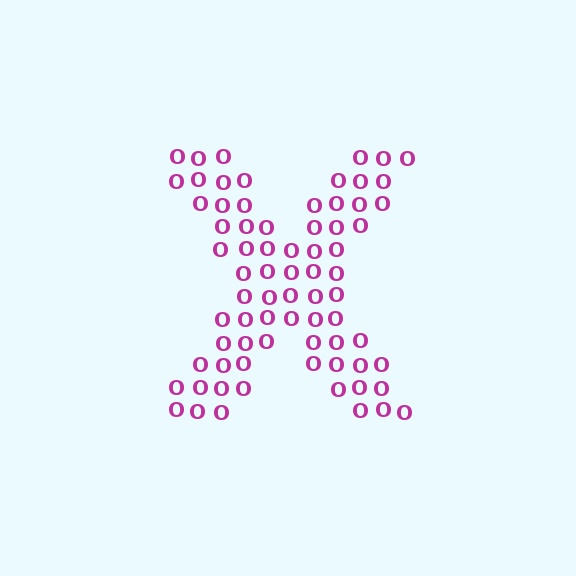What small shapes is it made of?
It is made of small letter O's.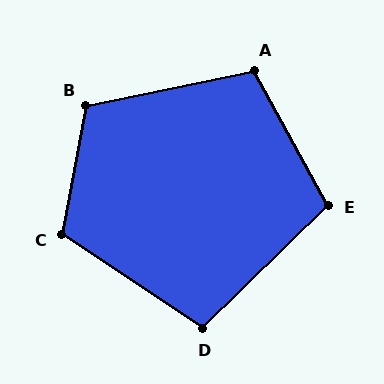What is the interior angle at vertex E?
Approximately 106 degrees (obtuse).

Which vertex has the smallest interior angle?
D, at approximately 102 degrees.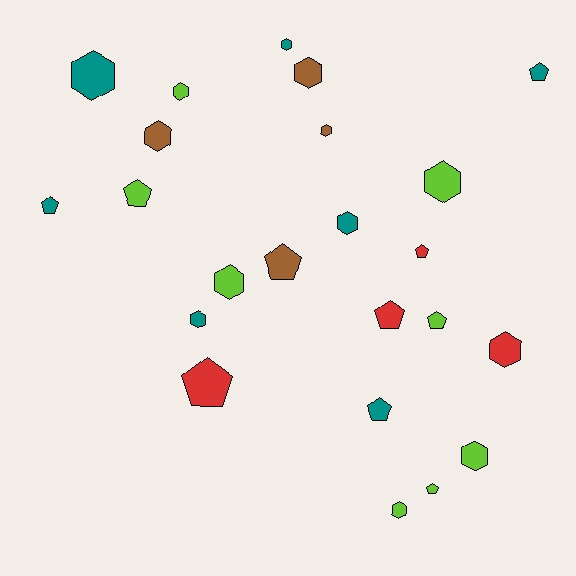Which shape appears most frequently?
Hexagon, with 13 objects.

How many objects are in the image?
There are 23 objects.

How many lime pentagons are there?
There are 3 lime pentagons.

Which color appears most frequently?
Lime, with 8 objects.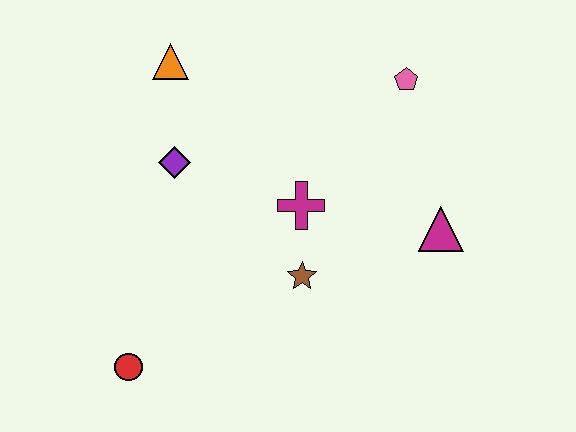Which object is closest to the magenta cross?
The brown star is closest to the magenta cross.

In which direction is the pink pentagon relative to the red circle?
The pink pentagon is above the red circle.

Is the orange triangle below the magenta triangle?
No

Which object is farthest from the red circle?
The pink pentagon is farthest from the red circle.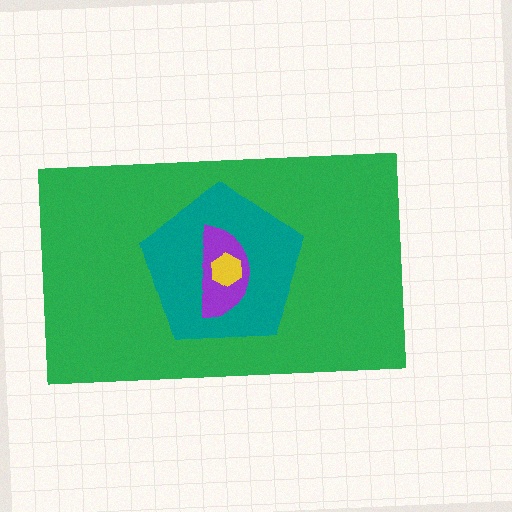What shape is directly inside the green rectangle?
The teal pentagon.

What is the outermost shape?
The green rectangle.